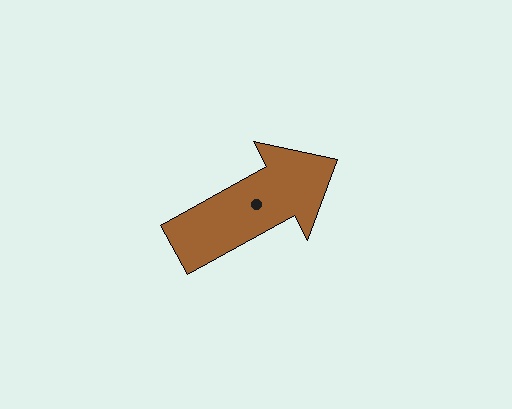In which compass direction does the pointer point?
Northeast.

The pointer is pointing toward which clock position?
Roughly 2 o'clock.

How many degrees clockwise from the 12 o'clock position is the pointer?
Approximately 61 degrees.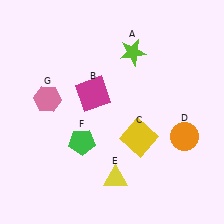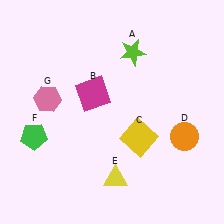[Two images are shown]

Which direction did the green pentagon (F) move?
The green pentagon (F) moved left.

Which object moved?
The green pentagon (F) moved left.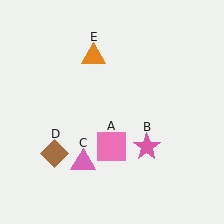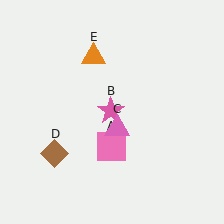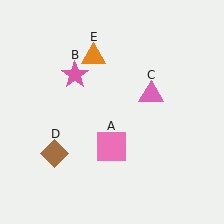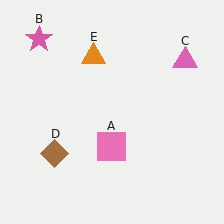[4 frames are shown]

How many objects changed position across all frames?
2 objects changed position: pink star (object B), pink triangle (object C).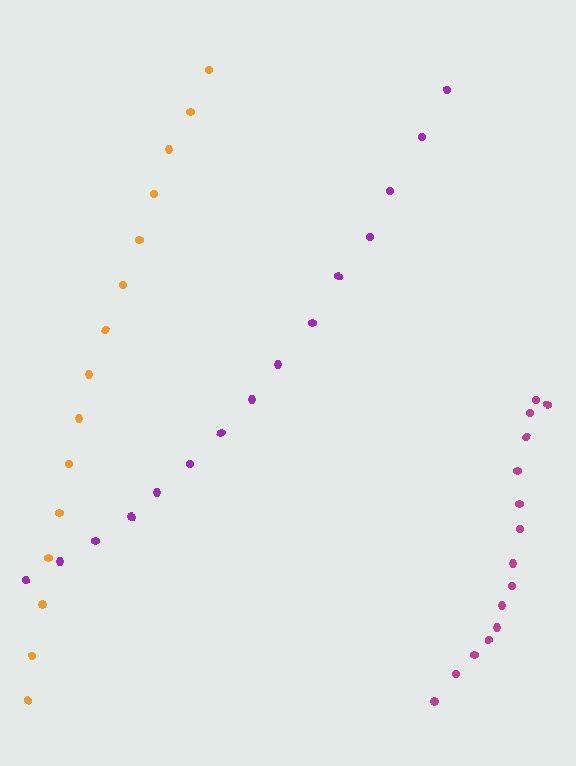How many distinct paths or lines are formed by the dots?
There are 3 distinct paths.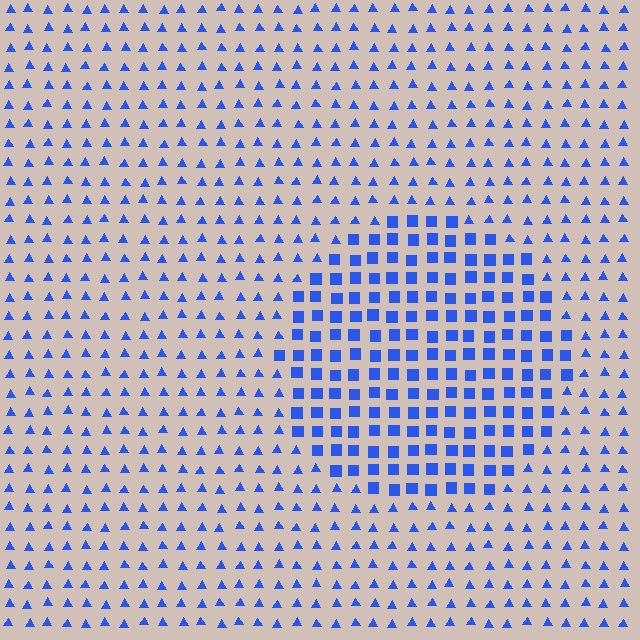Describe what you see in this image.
The image is filled with small blue elements arranged in a uniform grid. A circle-shaped region contains squares, while the surrounding area contains triangles. The boundary is defined purely by the change in element shape.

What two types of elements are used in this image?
The image uses squares inside the circle region and triangles outside it.